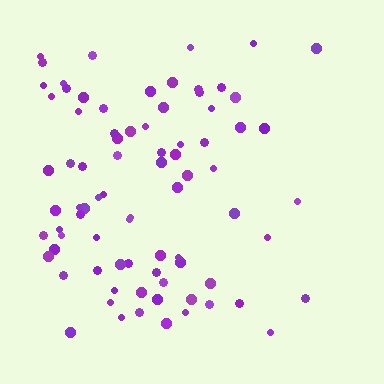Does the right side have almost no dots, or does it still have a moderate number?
Still a moderate number, just noticeably fewer than the left.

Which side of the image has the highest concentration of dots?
The left.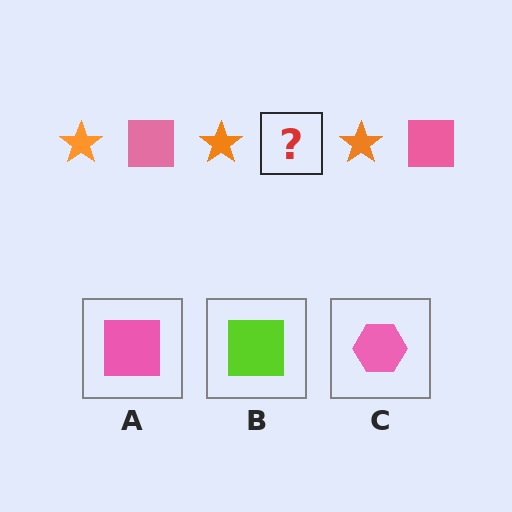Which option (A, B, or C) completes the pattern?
A.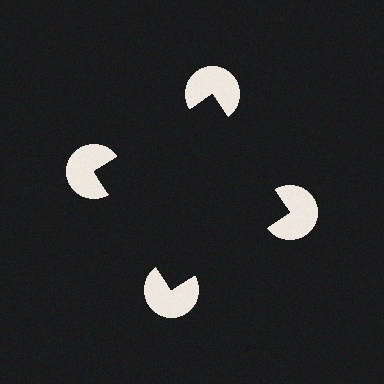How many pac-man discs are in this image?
There are 4 — one at each vertex of the illusory square.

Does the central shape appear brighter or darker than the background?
It typically appears slightly darker than the background, even though no actual brightness change is drawn.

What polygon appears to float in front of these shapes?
An illusory square — its edges are inferred from the aligned wedge cuts in the pac-man discs, not physically drawn.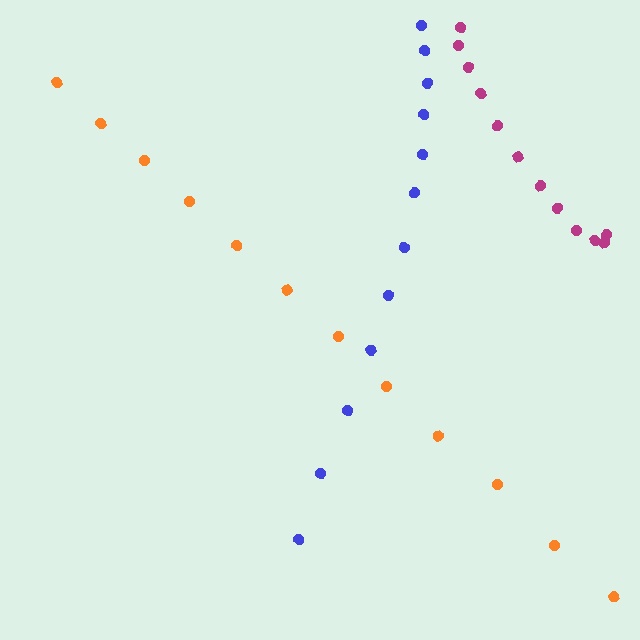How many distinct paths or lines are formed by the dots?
There are 3 distinct paths.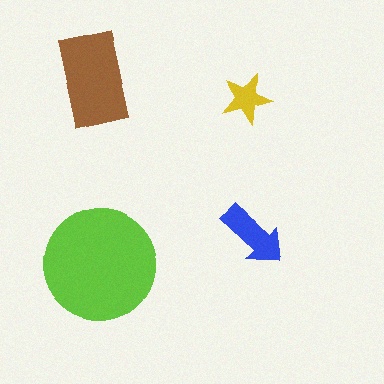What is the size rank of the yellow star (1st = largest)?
4th.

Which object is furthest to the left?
The brown rectangle is leftmost.